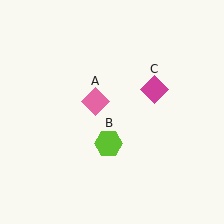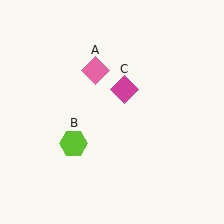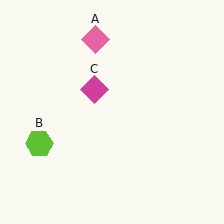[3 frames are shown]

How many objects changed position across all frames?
3 objects changed position: pink diamond (object A), lime hexagon (object B), magenta diamond (object C).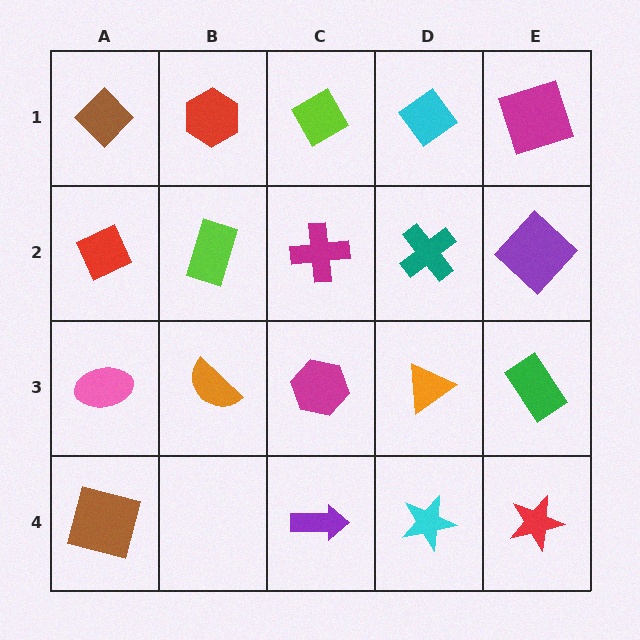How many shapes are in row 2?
5 shapes.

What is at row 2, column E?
A purple diamond.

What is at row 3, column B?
An orange semicircle.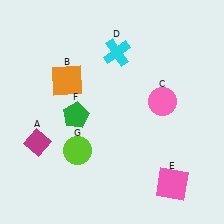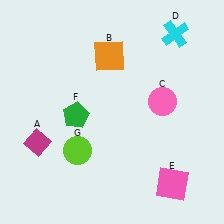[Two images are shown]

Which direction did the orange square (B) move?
The orange square (B) moved right.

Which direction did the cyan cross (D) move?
The cyan cross (D) moved right.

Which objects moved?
The objects that moved are: the orange square (B), the cyan cross (D).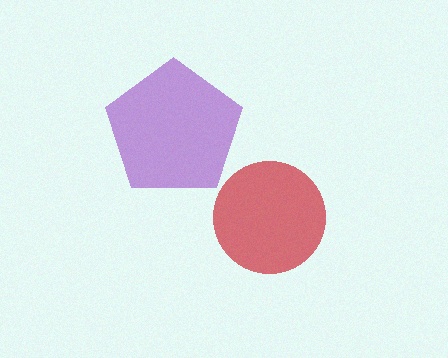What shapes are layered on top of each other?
The layered shapes are: a red circle, a purple pentagon.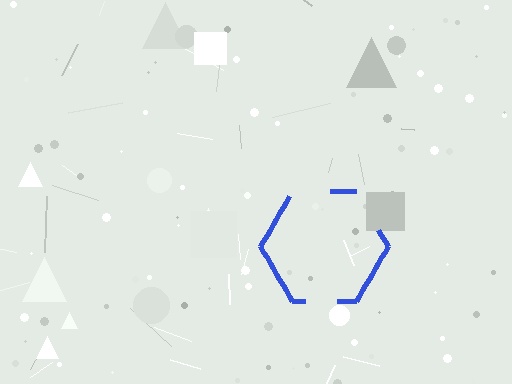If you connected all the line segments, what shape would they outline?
They would outline a hexagon.